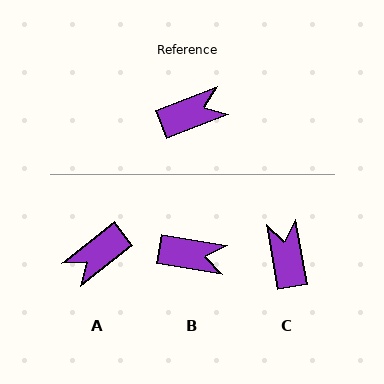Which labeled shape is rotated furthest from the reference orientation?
A, about 163 degrees away.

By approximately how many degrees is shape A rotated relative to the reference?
Approximately 163 degrees clockwise.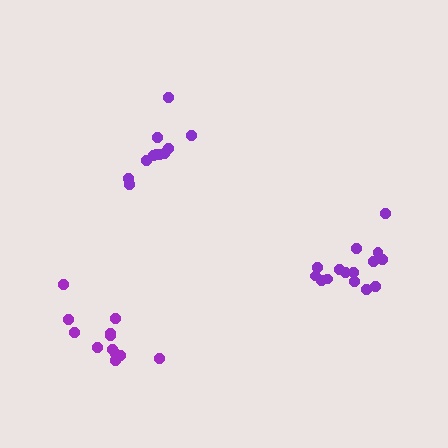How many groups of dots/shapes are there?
There are 3 groups.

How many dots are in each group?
Group 1: 12 dots, Group 2: 15 dots, Group 3: 11 dots (38 total).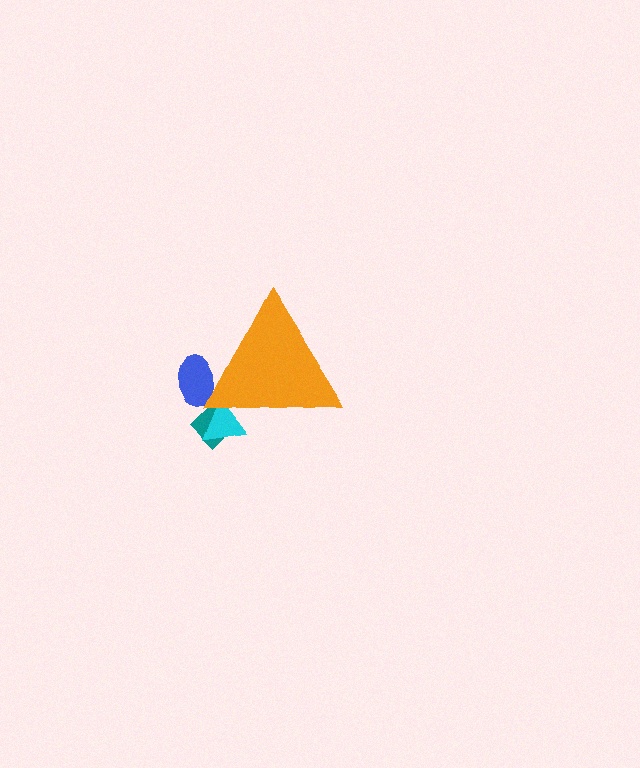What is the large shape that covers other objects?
An orange triangle.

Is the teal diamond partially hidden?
Yes, the teal diamond is partially hidden behind the orange triangle.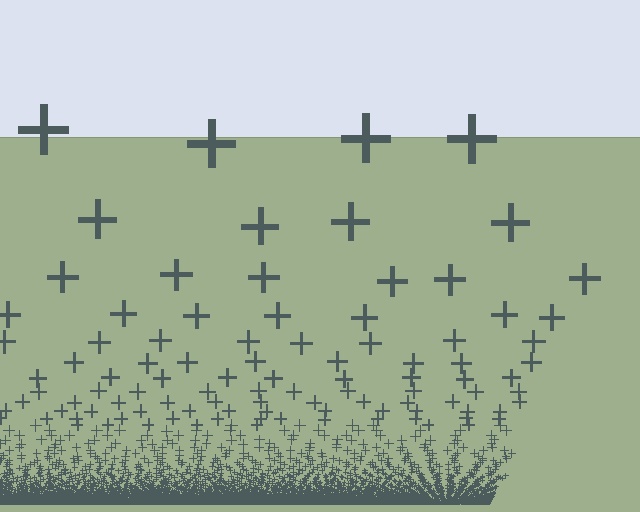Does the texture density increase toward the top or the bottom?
Density increases toward the bottom.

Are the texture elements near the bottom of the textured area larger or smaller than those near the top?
Smaller. The gradient is inverted — elements near the bottom are smaller and denser.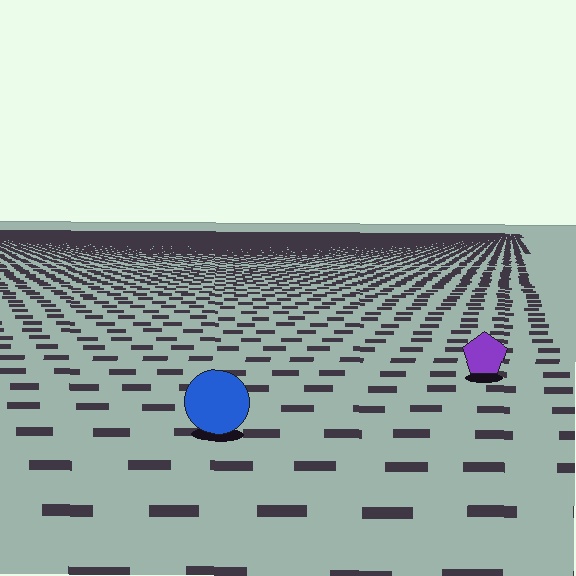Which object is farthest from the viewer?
The purple pentagon is farthest from the viewer. It appears smaller and the ground texture around it is denser.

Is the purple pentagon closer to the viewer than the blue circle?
No. The blue circle is closer — you can tell from the texture gradient: the ground texture is coarser near it.